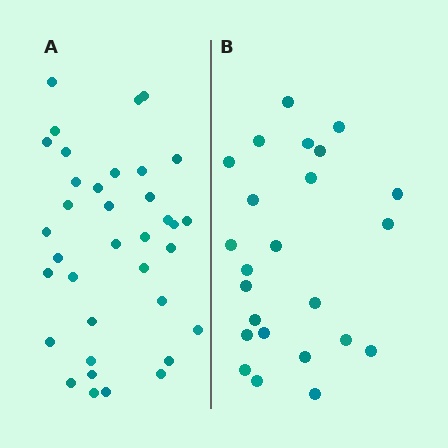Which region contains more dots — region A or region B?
Region A (the left region) has more dots.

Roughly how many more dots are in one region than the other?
Region A has roughly 12 or so more dots than region B.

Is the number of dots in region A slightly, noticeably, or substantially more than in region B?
Region A has substantially more. The ratio is roughly 1.5 to 1.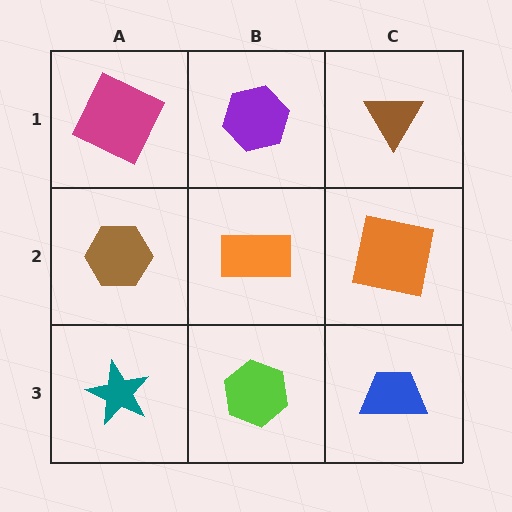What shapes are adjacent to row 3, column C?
An orange square (row 2, column C), a lime hexagon (row 3, column B).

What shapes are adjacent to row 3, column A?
A brown hexagon (row 2, column A), a lime hexagon (row 3, column B).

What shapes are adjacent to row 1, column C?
An orange square (row 2, column C), a purple hexagon (row 1, column B).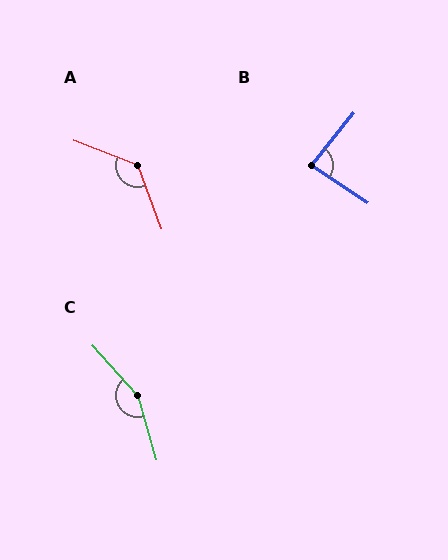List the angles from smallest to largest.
B (84°), A (131°), C (154°).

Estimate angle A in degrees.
Approximately 131 degrees.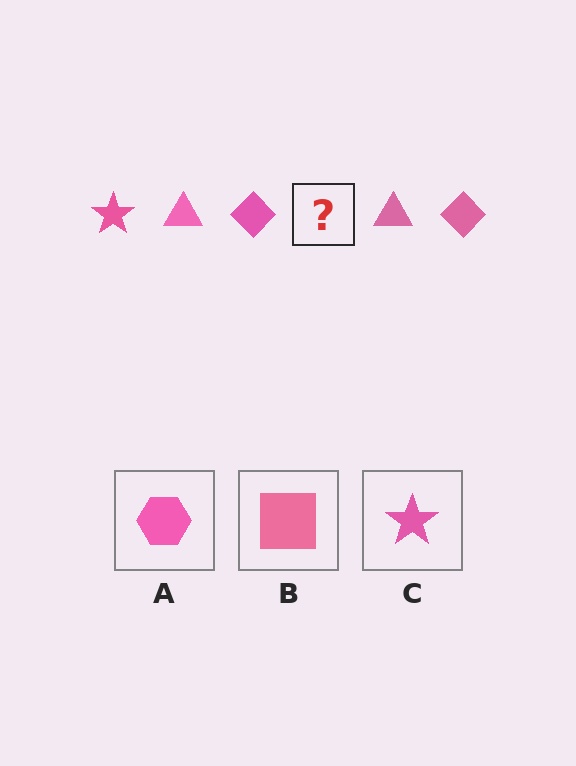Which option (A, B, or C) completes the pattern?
C.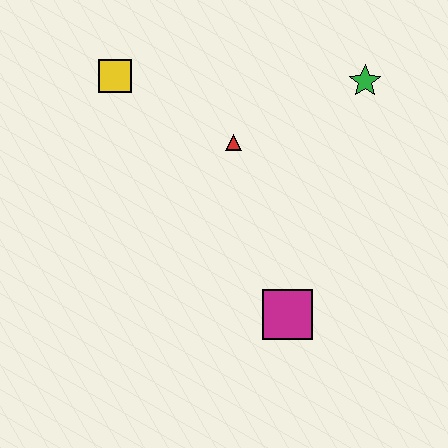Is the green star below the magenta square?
No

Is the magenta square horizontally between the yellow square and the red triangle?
No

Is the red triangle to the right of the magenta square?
No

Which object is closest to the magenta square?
The red triangle is closest to the magenta square.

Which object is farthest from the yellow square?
The magenta square is farthest from the yellow square.